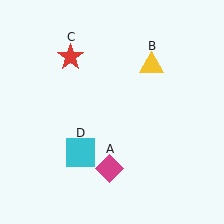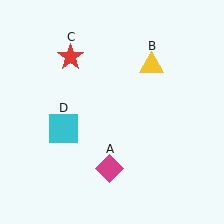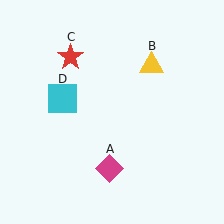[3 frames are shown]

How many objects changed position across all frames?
1 object changed position: cyan square (object D).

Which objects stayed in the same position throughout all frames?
Magenta diamond (object A) and yellow triangle (object B) and red star (object C) remained stationary.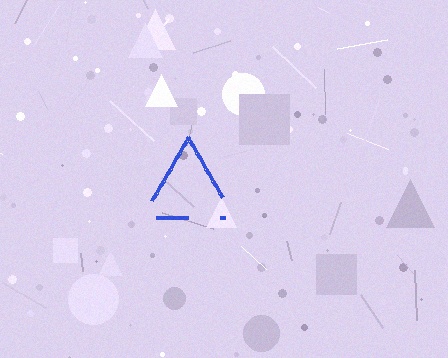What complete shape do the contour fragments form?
The contour fragments form a triangle.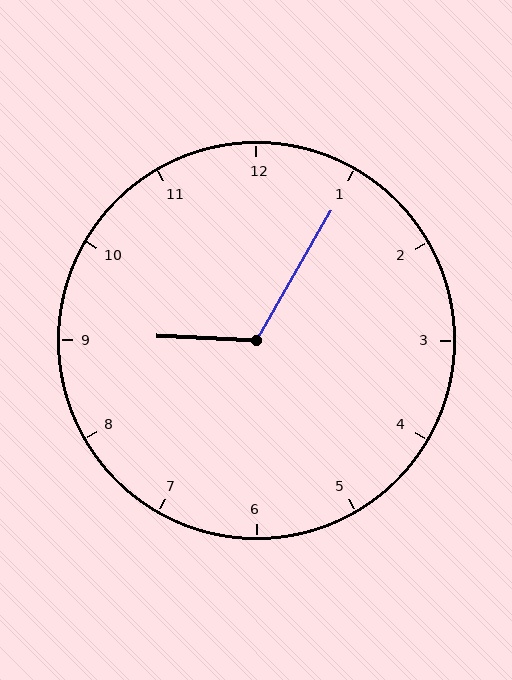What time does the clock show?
9:05.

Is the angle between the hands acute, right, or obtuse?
It is obtuse.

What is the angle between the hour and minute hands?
Approximately 118 degrees.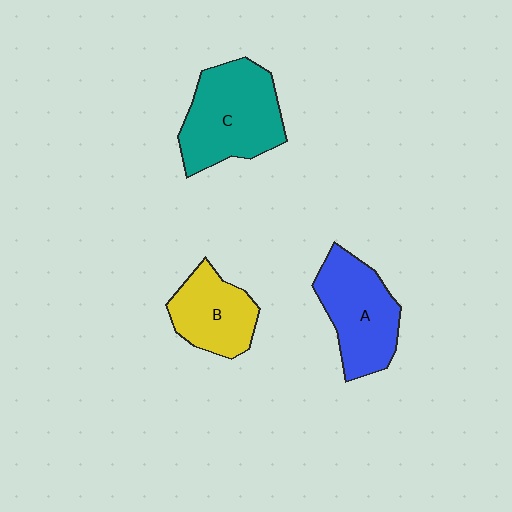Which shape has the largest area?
Shape C (teal).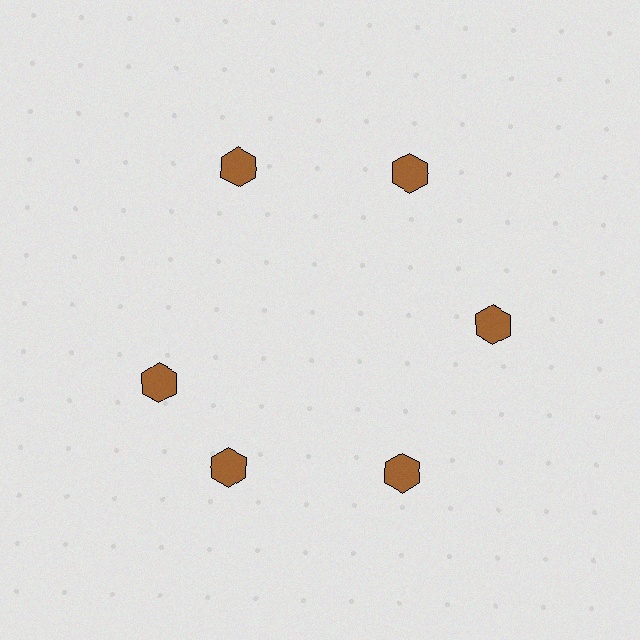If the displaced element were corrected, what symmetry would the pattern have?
It would have 6-fold rotational symmetry — the pattern would map onto itself every 60 degrees.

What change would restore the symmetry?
The symmetry would be restored by rotating it back into even spacing with its neighbors so that all 6 hexagons sit at equal angles and equal distance from the center.